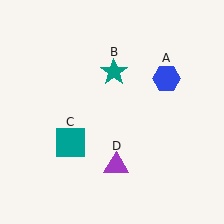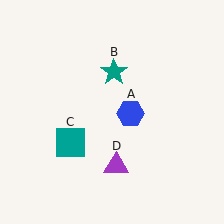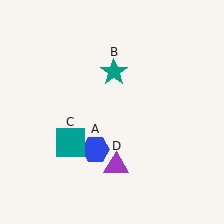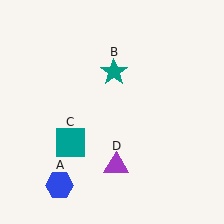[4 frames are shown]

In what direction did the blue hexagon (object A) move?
The blue hexagon (object A) moved down and to the left.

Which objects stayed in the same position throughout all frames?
Teal star (object B) and teal square (object C) and purple triangle (object D) remained stationary.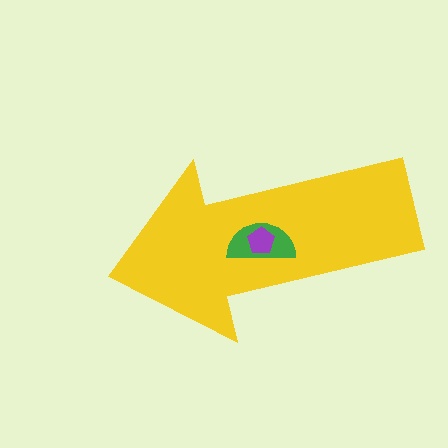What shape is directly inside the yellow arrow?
The green semicircle.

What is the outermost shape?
The yellow arrow.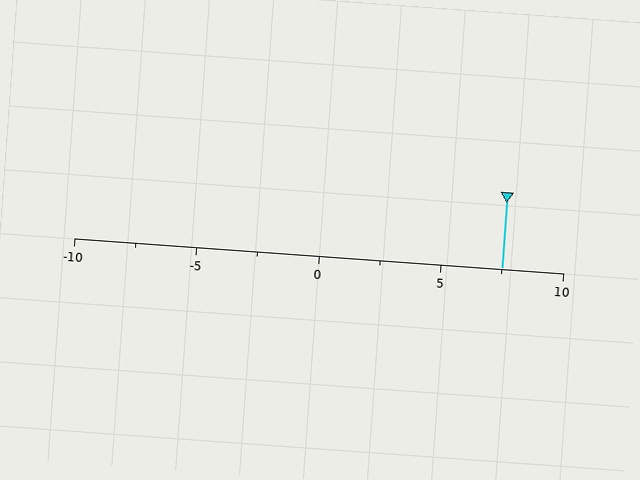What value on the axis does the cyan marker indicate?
The marker indicates approximately 7.5.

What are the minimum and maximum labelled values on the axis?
The axis runs from -10 to 10.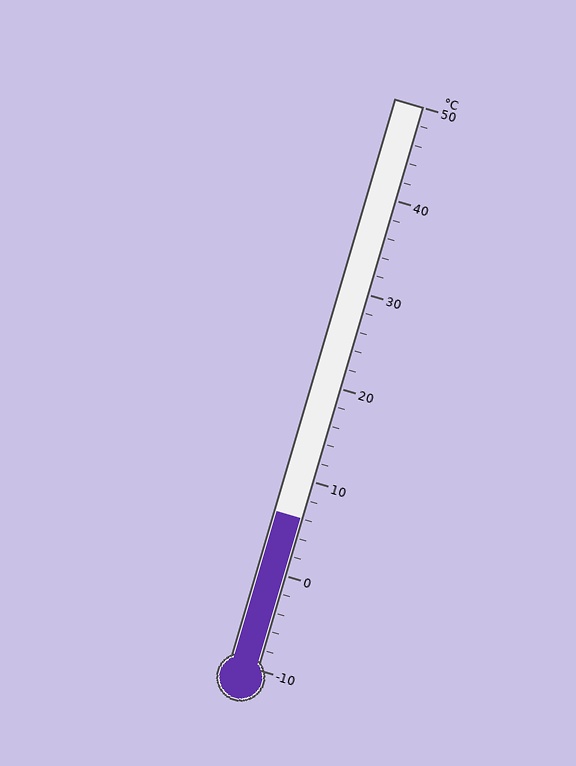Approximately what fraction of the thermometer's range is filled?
The thermometer is filled to approximately 25% of its range.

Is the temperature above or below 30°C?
The temperature is below 30°C.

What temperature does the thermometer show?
The thermometer shows approximately 6°C.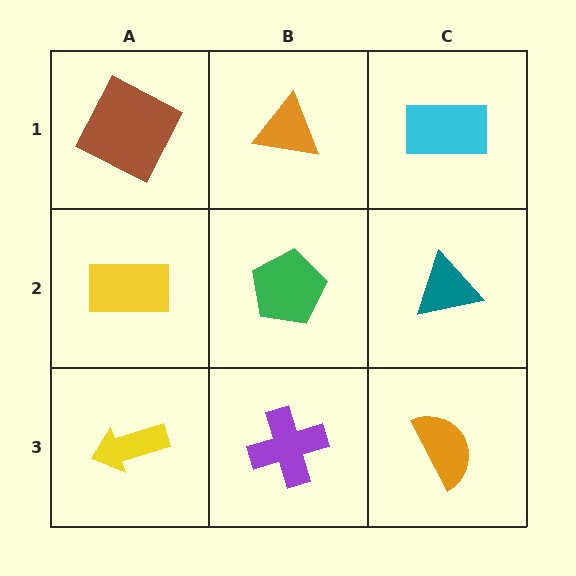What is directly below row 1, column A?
A yellow rectangle.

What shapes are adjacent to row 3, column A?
A yellow rectangle (row 2, column A), a purple cross (row 3, column B).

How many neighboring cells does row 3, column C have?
2.